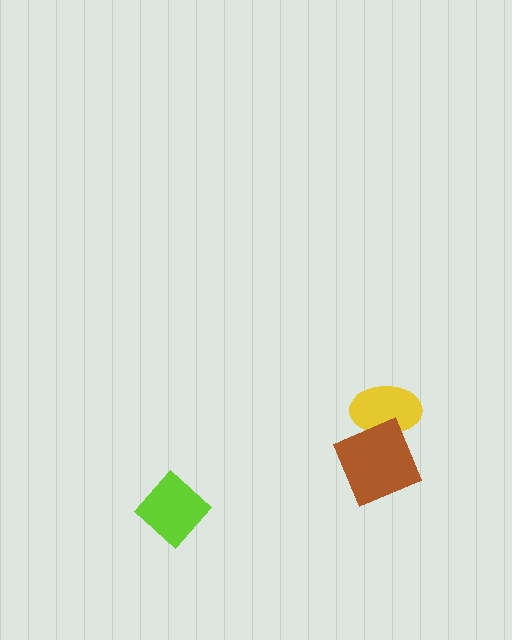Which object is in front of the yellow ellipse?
The brown diamond is in front of the yellow ellipse.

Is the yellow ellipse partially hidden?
Yes, it is partially covered by another shape.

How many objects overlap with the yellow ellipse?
1 object overlaps with the yellow ellipse.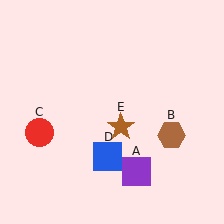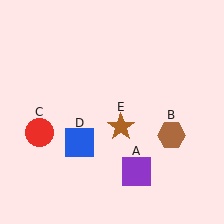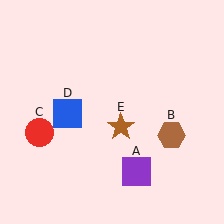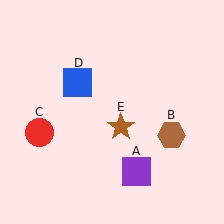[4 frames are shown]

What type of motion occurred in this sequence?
The blue square (object D) rotated clockwise around the center of the scene.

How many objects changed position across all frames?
1 object changed position: blue square (object D).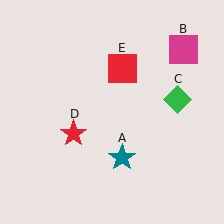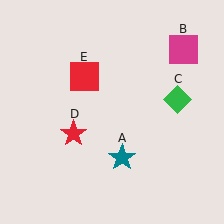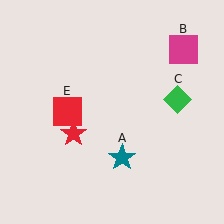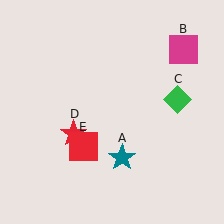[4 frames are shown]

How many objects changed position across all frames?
1 object changed position: red square (object E).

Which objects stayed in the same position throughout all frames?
Teal star (object A) and magenta square (object B) and green diamond (object C) and red star (object D) remained stationary.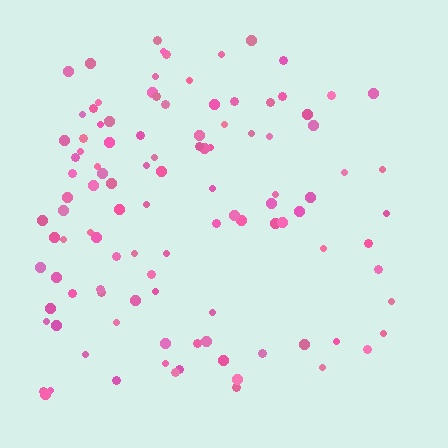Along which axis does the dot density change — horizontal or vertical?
Horizontal.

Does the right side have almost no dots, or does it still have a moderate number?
Still a moderate number, just noticeably fewer than the left.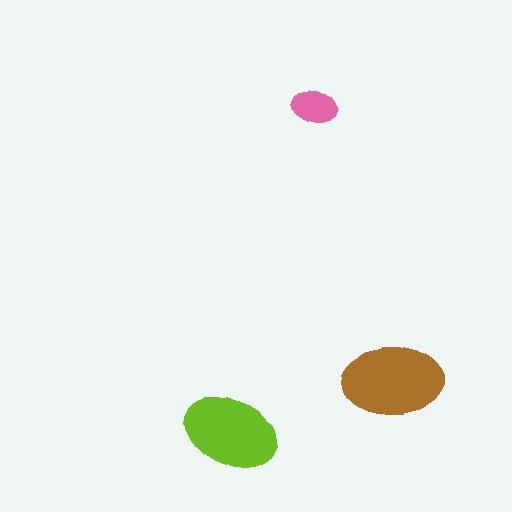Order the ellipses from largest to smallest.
the brown one, the lime one, the pink one.